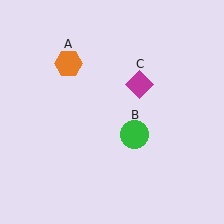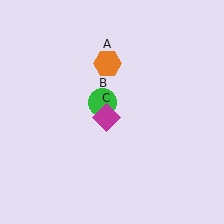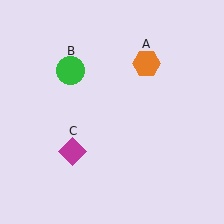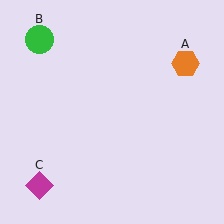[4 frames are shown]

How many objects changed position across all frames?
3 objects changed position: orange hexagon (object A), green circle (object B), magenta diamond (object C).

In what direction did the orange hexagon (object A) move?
The orange hexagon (object A) moved right.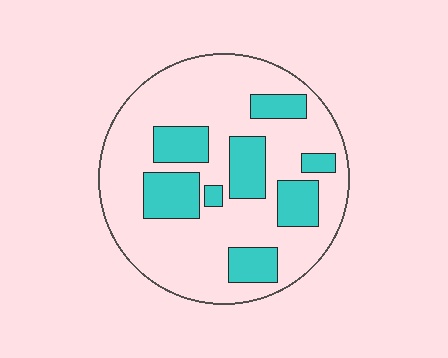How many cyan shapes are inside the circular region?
8.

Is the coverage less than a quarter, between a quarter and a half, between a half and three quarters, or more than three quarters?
Between a quarter and a half.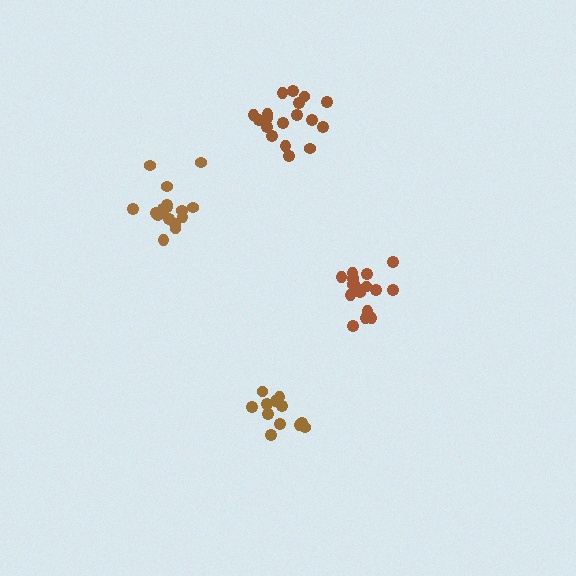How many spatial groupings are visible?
There are 4 spatial groupings.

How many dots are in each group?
Group 1: 13 dots, Group 2: 16 dots, Group 3: 17 dots, Group 4: 18 dots (64 total).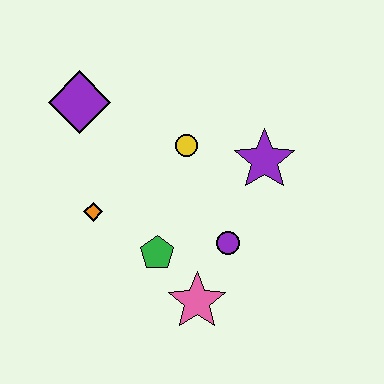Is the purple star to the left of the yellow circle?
No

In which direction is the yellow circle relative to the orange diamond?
The yellow circle is to the right of the orange diamond.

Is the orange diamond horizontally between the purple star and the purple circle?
No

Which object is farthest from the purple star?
The purple diamond is farthest from the purple star.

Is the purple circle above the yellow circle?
No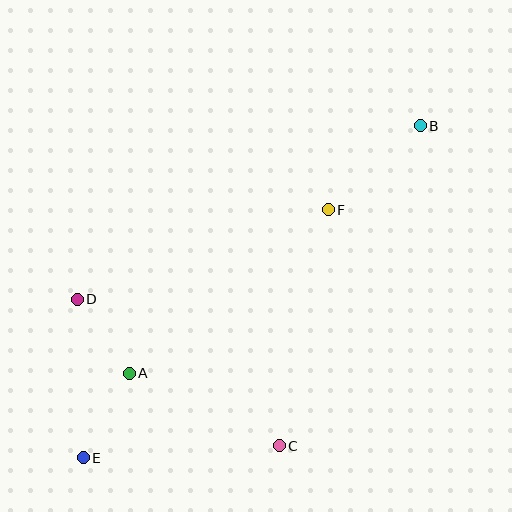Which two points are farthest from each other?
Points B and E are farthest from each other.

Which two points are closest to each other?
Points A and D are closest to each other.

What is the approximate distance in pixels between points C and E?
The distance between C and E is approximately 196 pixels.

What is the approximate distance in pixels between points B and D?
The distance between B and D is approximately 384 pixels.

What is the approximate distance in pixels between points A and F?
The distance between A and F is approximately 258 pixels.